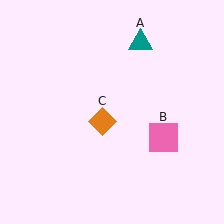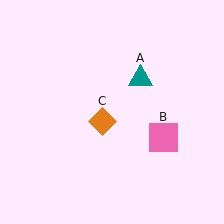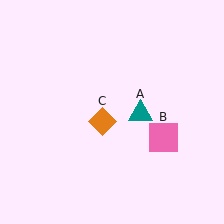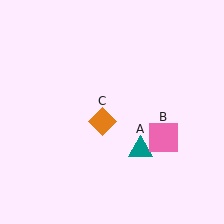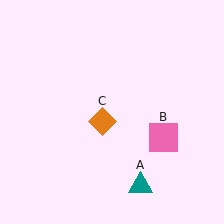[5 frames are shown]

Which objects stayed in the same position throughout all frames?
Pink square (object B) and orange diamond (object C) remained stationary.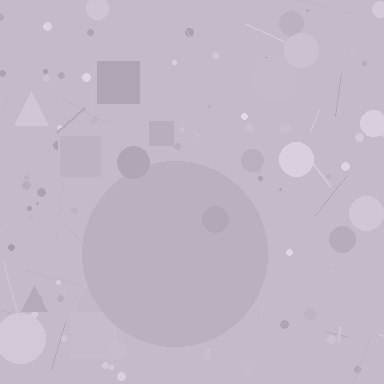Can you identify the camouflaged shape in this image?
The camouflaged shape is a circle.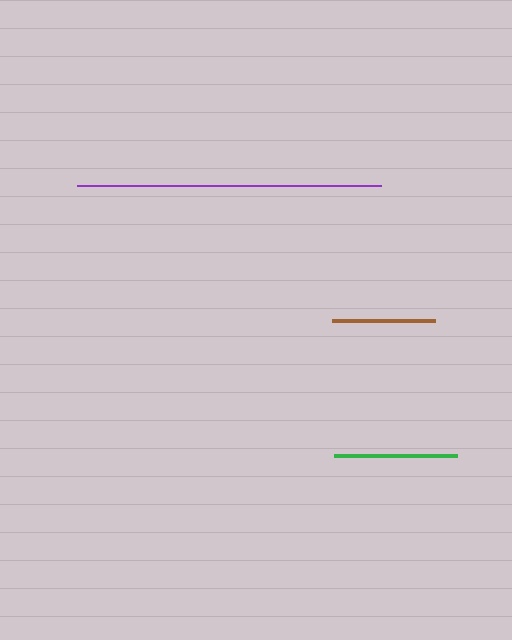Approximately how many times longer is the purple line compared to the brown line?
The purple line is approximately 2.9 times the length of the brown line.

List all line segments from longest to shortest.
From longest to shortest: purple, green, brown.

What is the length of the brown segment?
The brown segment is approximately 104 pixels long.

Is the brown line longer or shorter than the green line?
The green line is longer than the brown line.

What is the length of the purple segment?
The purple segment is approximately 304 pixels long.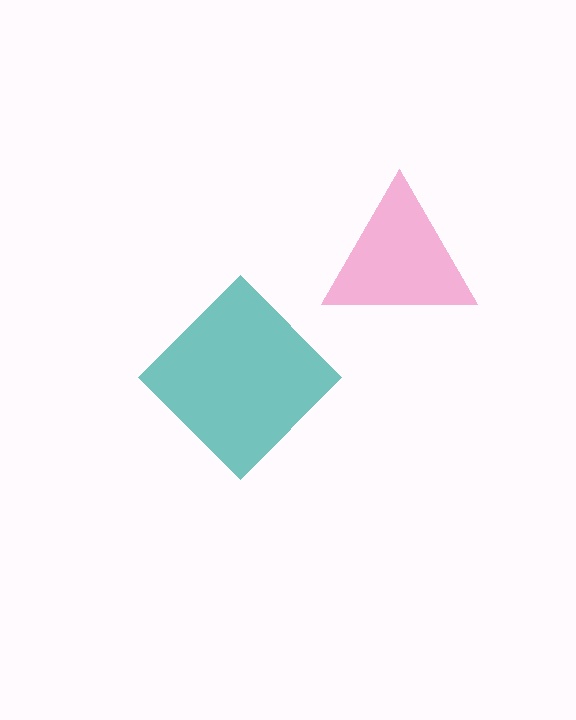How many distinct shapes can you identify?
There are 2 distinct shapes: a teal diamond, a pink triangle.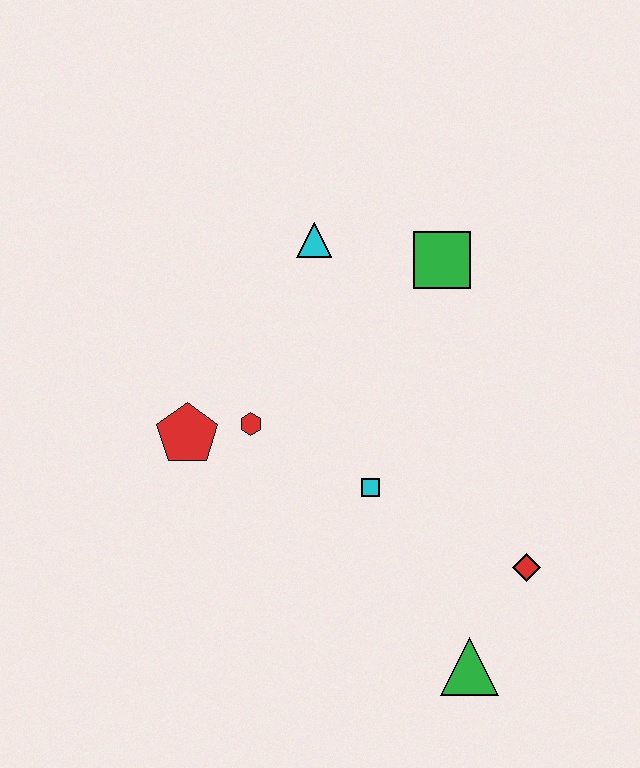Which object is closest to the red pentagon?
The red hexagon is closest to the red pentagon.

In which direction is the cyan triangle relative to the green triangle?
The cyan triangle is above the green triangle.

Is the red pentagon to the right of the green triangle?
No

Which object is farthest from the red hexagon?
The green triangle is farthest from the red hexagon.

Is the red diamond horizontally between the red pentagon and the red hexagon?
No